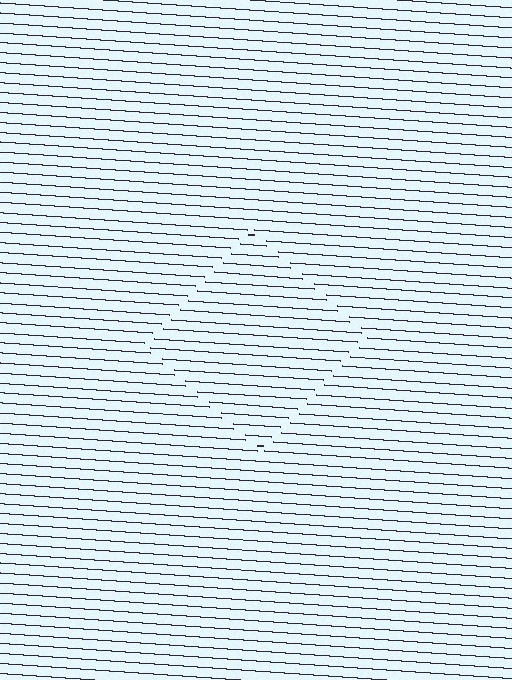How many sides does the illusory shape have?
4 sides — the line-ends trace a square.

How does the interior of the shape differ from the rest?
The interior of the shape contains the same grating, shifted by half a period — the contour is defined by the phase discontinuity where line-ends from the inner and outer gratings abut.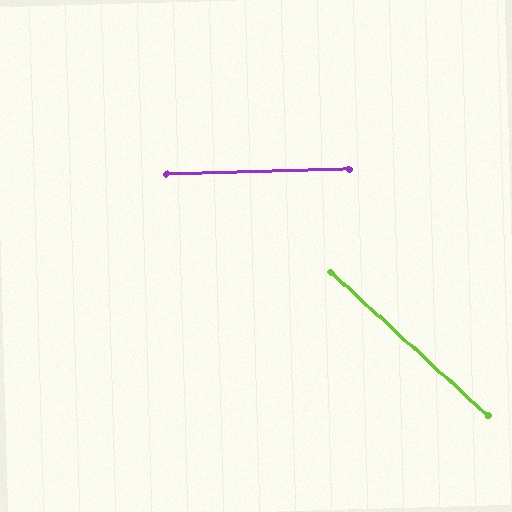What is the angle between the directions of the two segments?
Approximately 43 degrees.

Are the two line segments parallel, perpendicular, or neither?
Neither parallel nor perpendicular — they differ by about 43°.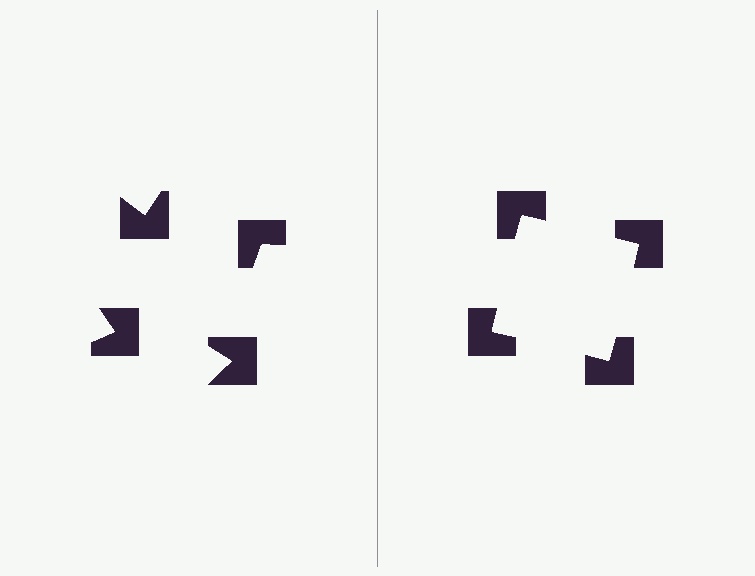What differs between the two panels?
The notched squares are positioned identically on both sides; only the wedge orientations differ. On the right they align to a square; on the left they are misaligned.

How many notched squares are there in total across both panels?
8 — 4 on each side.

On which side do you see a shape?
An illusory square appears on the right side. On the left side the wedge cuts are rotated, so no coherent shape forms.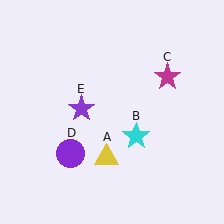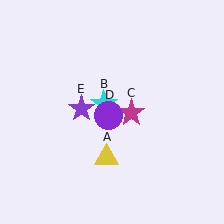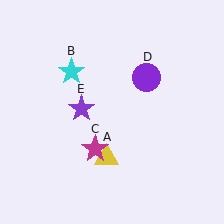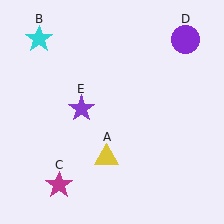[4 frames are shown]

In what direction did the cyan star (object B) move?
The cyan star (object B) moved up and to the left.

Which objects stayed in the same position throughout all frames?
Yellow triangle (object A) and purple star (object E) remained stationary.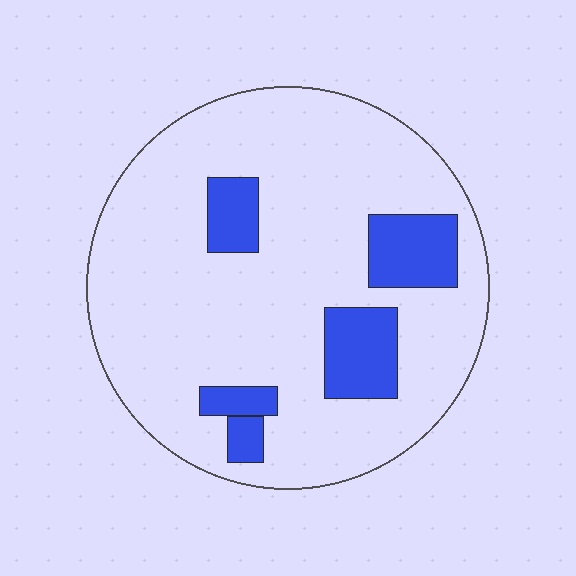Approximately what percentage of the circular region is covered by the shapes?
Approximately 15%.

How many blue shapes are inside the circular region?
5.